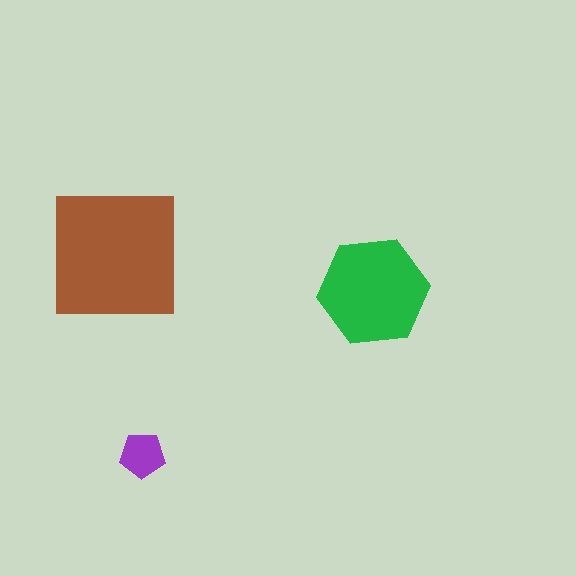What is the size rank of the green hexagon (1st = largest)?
2nd.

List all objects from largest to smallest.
The brown square, the green hexagon, the purple pentagon.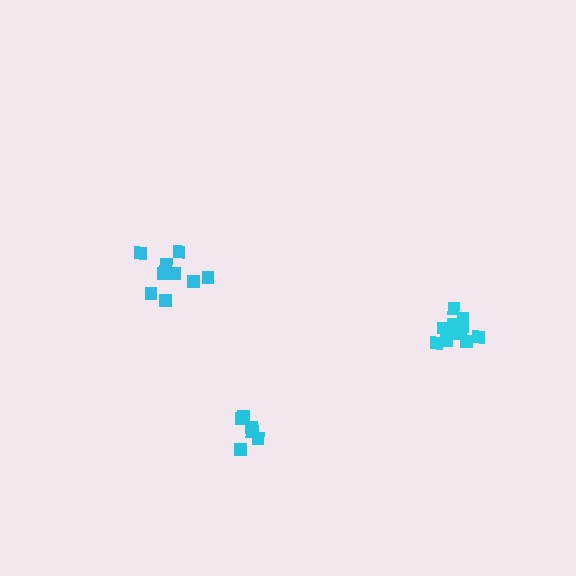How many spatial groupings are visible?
There are 3 spatial groupings.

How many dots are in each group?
Group 1: 6 dots, Group 2: 11 dots, Group 3: 9 dots (26 total).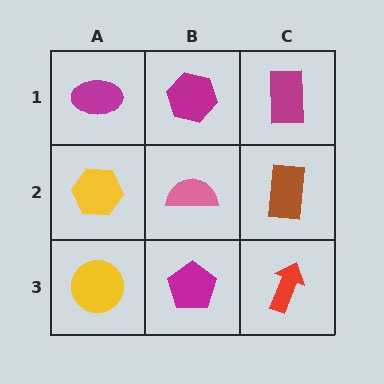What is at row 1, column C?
A magenta rectangle.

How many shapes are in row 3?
3 shapes.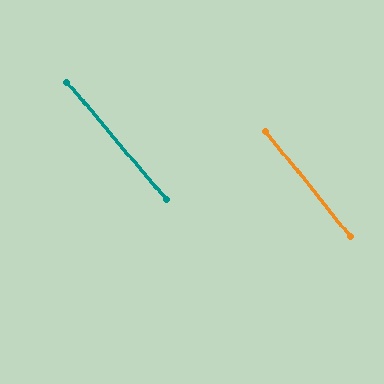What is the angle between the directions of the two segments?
Approximately 1 degree.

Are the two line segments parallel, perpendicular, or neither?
Parallel — their directions differ by only 1.4°.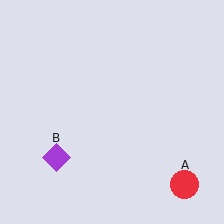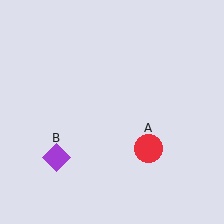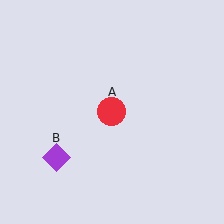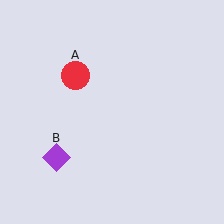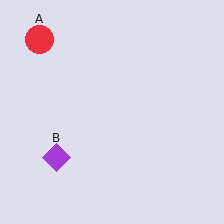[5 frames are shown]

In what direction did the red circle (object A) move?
The red circle (object A) moved up and to the left.